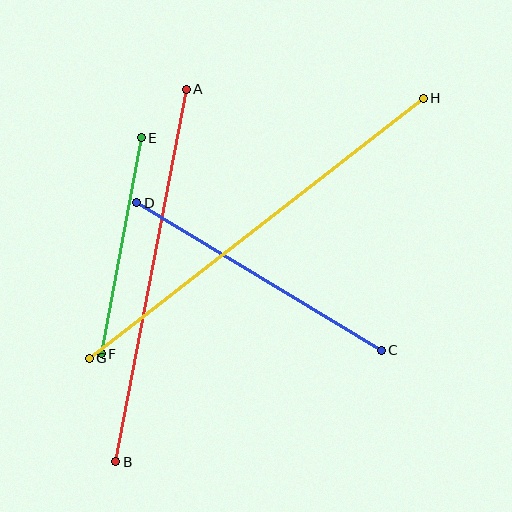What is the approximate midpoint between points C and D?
The midpoint is at approximately (259, 277) pixels.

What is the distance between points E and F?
The distance is approximately 220 pixels.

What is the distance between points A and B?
The distance is approximately 379 pixels.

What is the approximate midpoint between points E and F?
The midpoint is at approximately (121, 246) pixels.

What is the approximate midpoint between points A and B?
The midpoint is at approximately (151, 275) pixels.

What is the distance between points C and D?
The distance is approximately 285 pixels.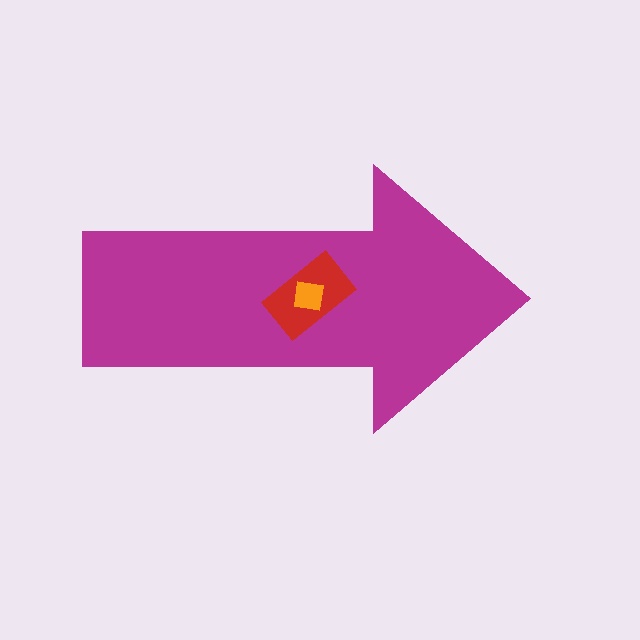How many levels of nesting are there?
3.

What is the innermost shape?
The orange square.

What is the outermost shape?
The magenta arrow.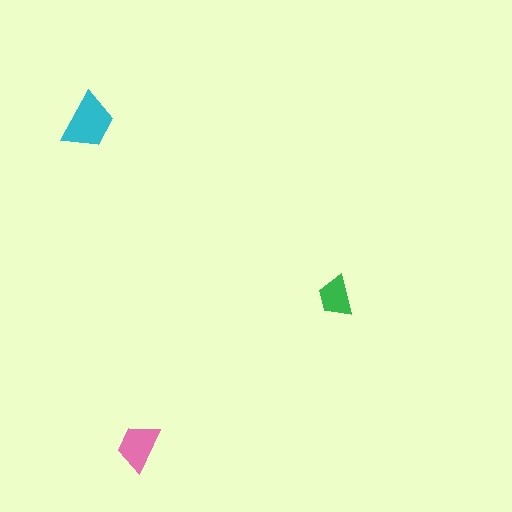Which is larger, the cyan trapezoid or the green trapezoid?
The cyan one.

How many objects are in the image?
There are 3 objects in the image.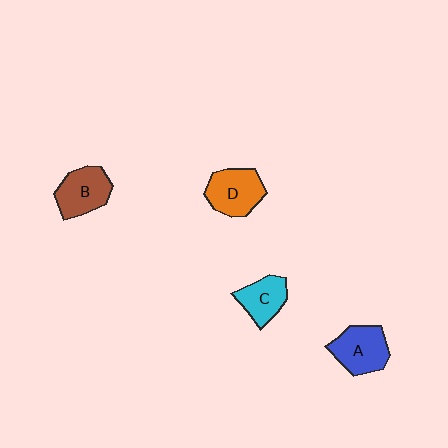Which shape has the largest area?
Shape D (orange).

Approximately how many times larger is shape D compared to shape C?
Approximately 1.3 times.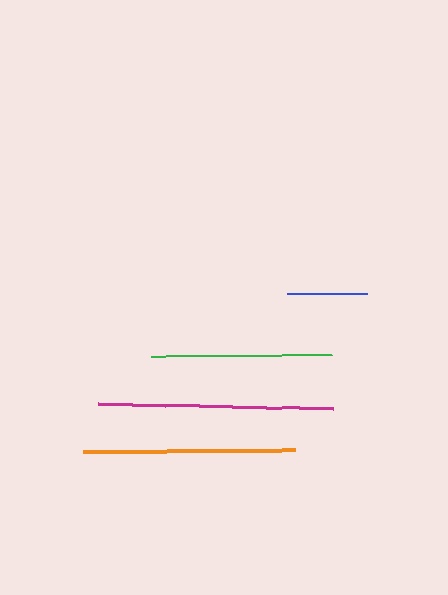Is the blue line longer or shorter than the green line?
The green line is longer than the blue line.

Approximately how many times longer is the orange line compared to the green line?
The orange line is approximately 1.2 times the length of the green line.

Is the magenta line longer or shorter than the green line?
The magenta line is longer than the green line.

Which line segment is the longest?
The magenta line is the longest at approximately 235 pixels.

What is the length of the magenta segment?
The magenta segment is approximately 235 pixels long.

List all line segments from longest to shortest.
From longest to shortest: magenta, orange, green, blue.